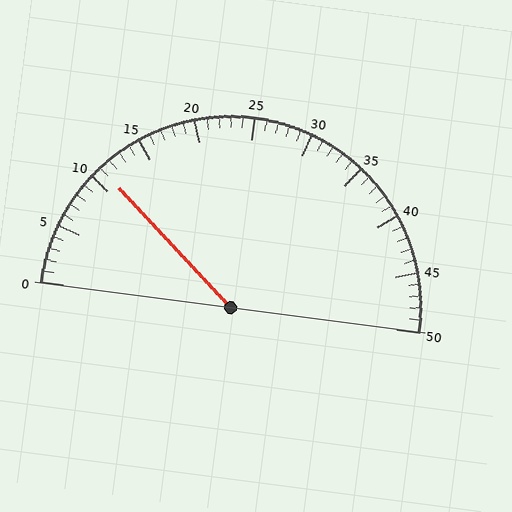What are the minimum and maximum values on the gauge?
The gauge ranges from 0 to 50.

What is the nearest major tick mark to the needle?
The nearest major tick mark is 10.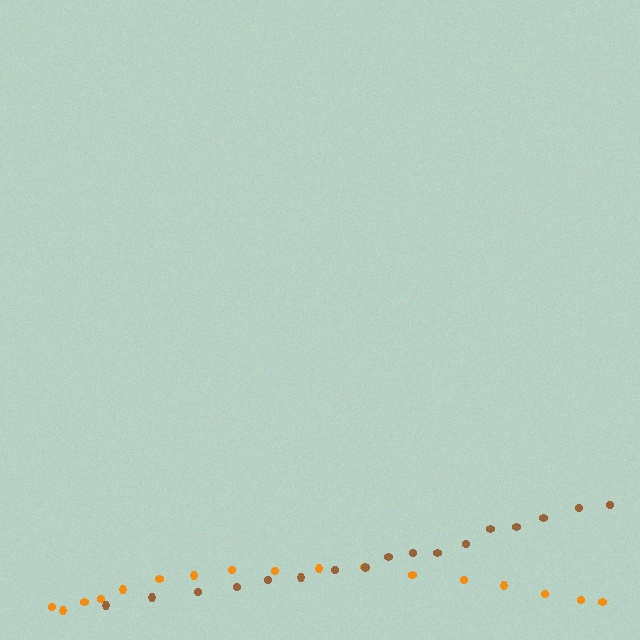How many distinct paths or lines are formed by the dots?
There are 2 distinct paths.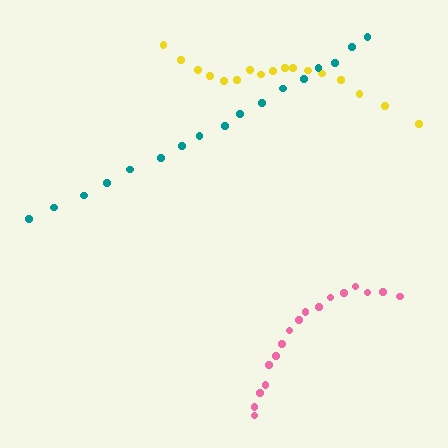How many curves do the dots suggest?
There are 3 distinct paths.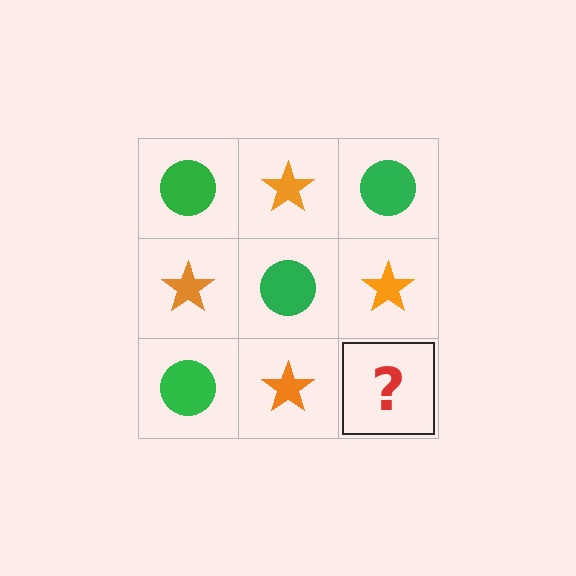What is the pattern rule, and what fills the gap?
The rule is that it alternates green circle and orange star in a checkerboard pattern. The gap should be filled with a green circle.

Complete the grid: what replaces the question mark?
The question mark should be replaced with a green circle.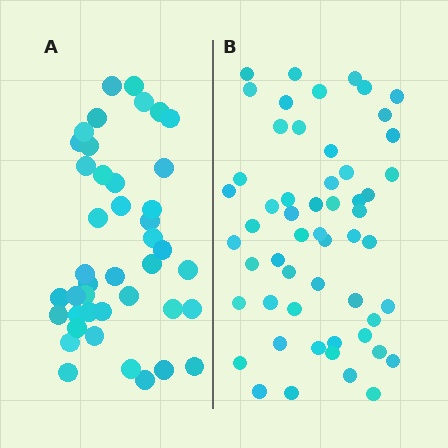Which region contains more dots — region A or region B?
Region B (the right region) has more dots.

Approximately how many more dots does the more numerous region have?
Region B has approximately 15 more dots than region A.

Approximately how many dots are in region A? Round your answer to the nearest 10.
About 40 dots. (The exact count is 42, which rounds to 40.)